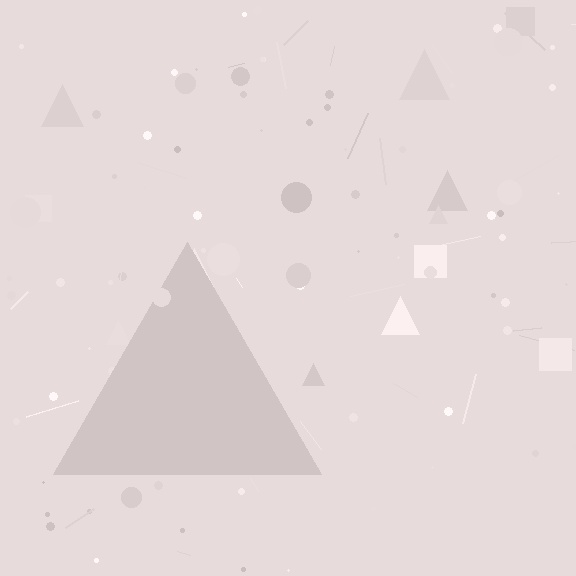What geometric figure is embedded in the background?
A triangle is embedded in the background.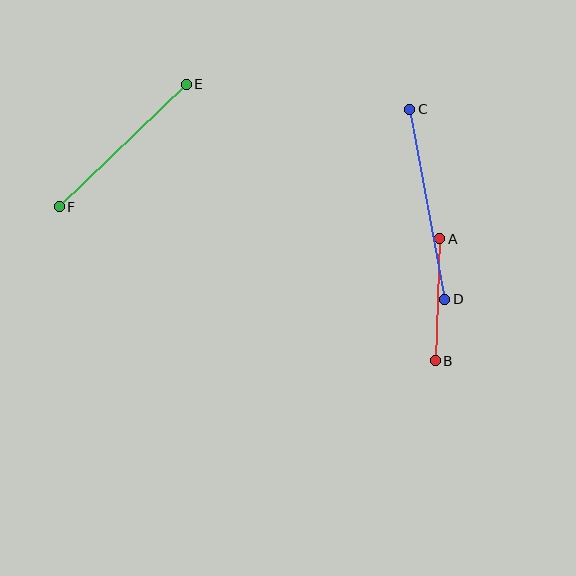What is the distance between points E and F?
The distance is approximately 177 pixels.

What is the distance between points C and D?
The distance is approximately 193 pixels.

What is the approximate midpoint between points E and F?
The midpoint is at approximately (123, 145) pixels.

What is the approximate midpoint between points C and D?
The midpoint is at approximately (427, 204) pixels.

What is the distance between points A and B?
The distance is approximately 122 pixels.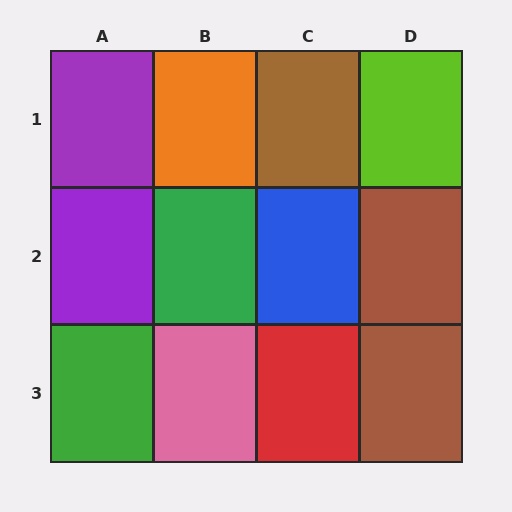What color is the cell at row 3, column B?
Pink.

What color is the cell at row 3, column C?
Red.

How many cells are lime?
1 cell is lime.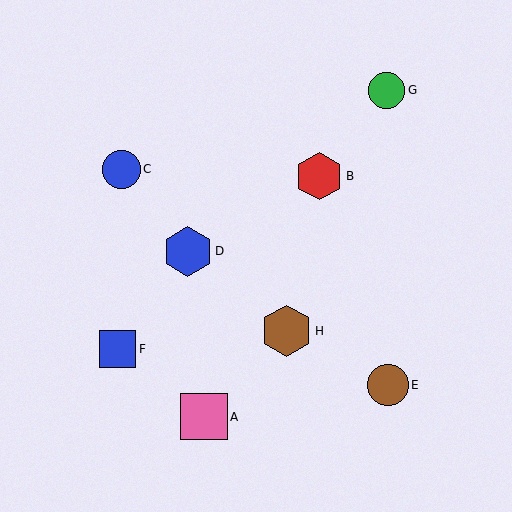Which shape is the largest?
The brown hexagon (labeled H) is the largest.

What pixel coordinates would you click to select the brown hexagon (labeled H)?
Click at (286, 331) to select the brown hexagon H.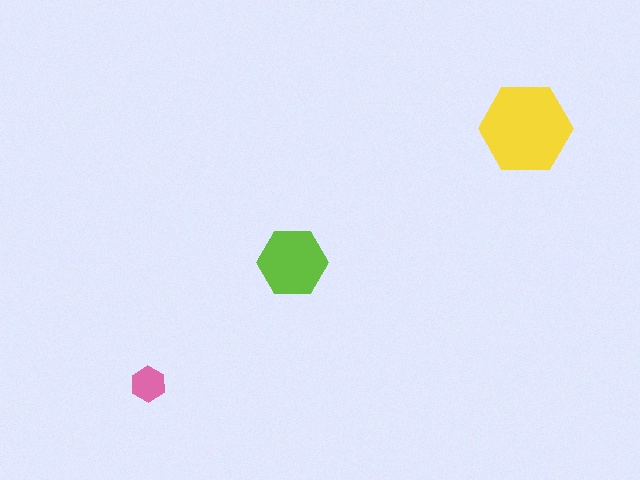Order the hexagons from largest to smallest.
the yellow one, the lime one, the pink one.